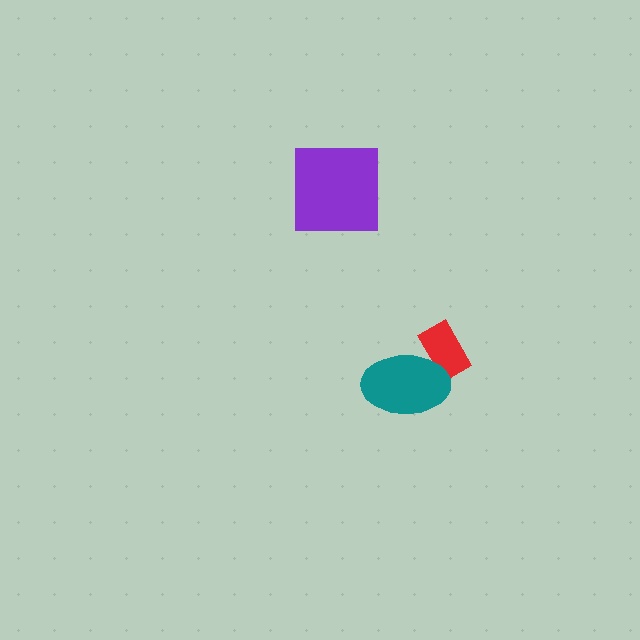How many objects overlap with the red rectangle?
1 object overlaps with the red rectangle.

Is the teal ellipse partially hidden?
No, no other shape covers it.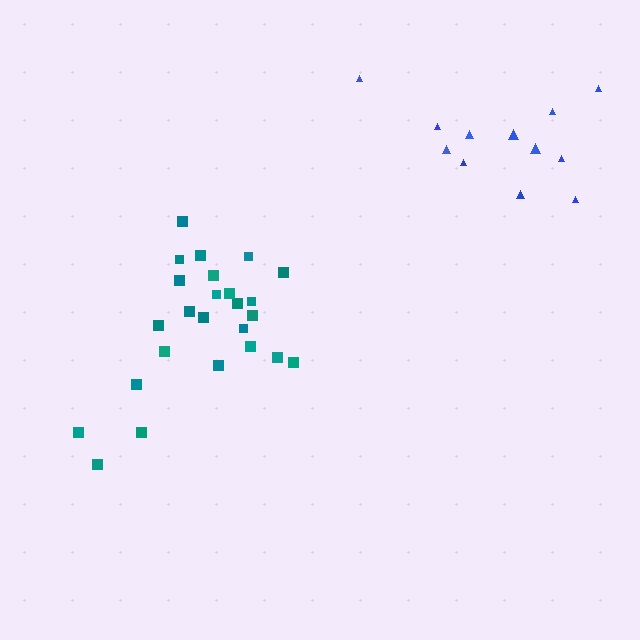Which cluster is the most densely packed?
Teal.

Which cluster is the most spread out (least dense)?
Blue.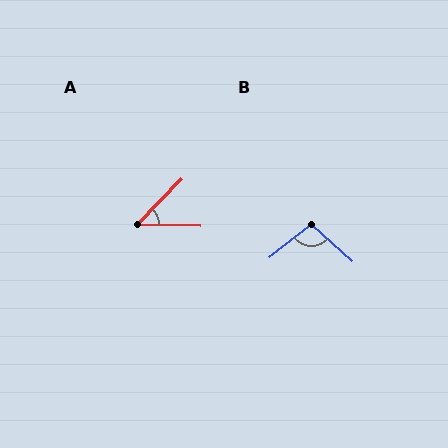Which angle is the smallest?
A, at approximately 47 degrees.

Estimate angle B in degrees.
Approximately 100 degrees.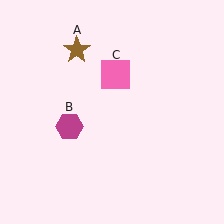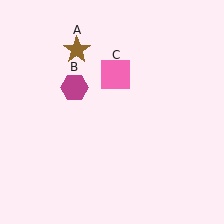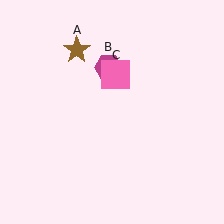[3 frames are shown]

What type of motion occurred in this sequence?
The magenta hexagon (object B) rotated clockwise around the center of the scene.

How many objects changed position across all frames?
1 object changed position: magenta hexagon (object B).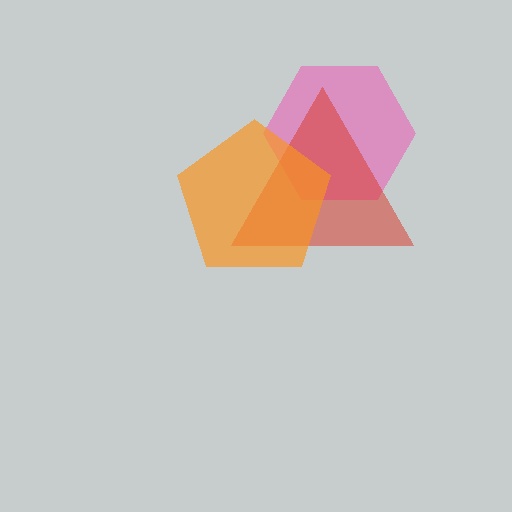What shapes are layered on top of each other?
The layered shapes are: a pink hexagon, a red triangle, an orange pentagon.